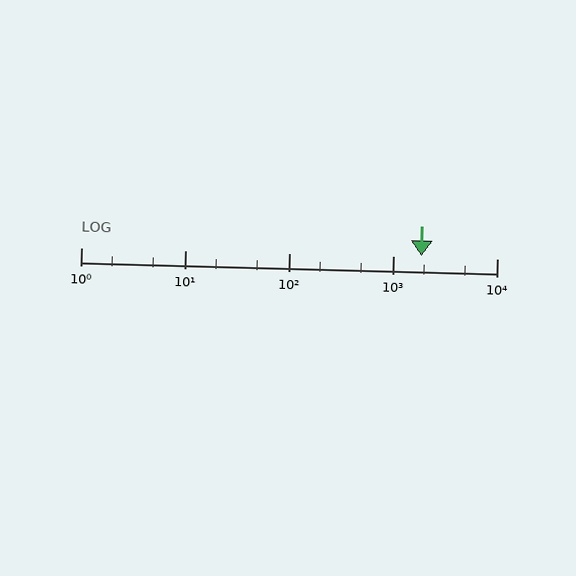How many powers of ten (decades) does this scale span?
The scale spans 4 decades, from 1 to 10000.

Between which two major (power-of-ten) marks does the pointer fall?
The pointer is between 1000 and 10000.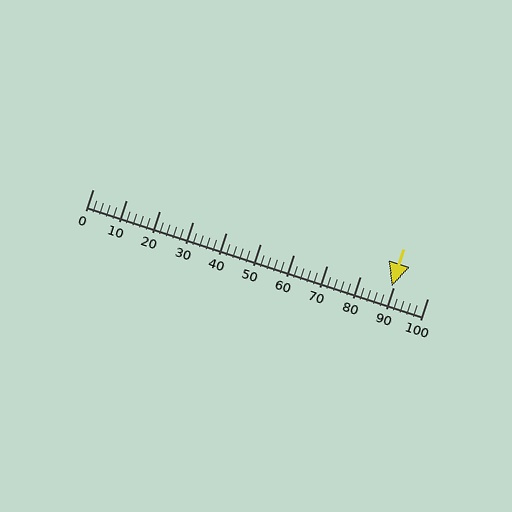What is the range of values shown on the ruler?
The ruler shows values from 0 to 100.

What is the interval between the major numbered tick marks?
The major tick marks are spaced 10 units apart.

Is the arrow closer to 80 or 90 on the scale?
The arrow is closer to 90.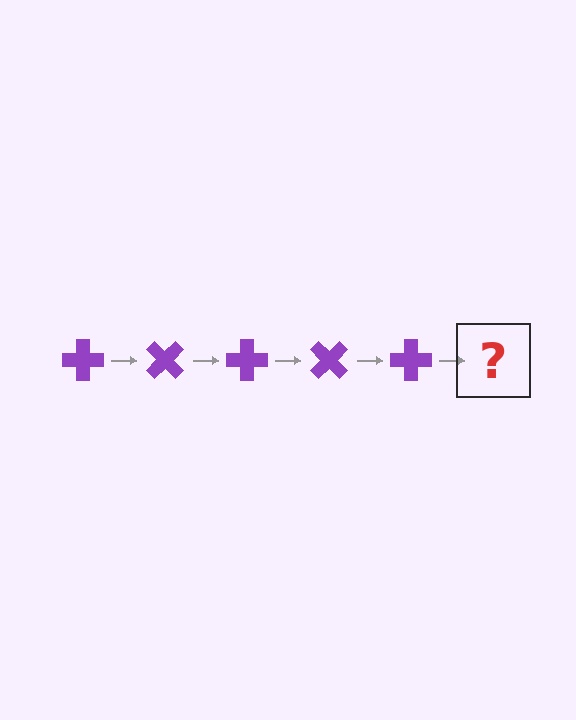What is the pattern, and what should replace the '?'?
The pattern is that the cross rotates 45 degrees each step. The '?' should be a purple cross rotated 225 degrees.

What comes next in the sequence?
The next element should be a purple cross rotated 225 degrees.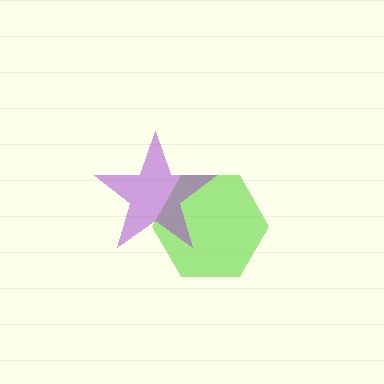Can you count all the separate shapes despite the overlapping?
Yes, there are 2 separate shapes.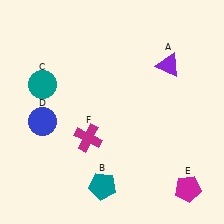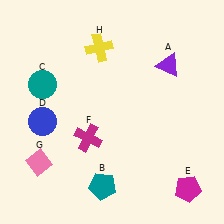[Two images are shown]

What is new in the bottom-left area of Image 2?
A pink diamond (G) was added in the bottom-left area of Image 2.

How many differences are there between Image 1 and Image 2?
There are 2 differences between the two images.